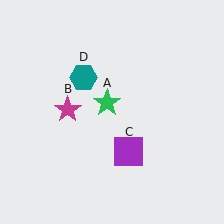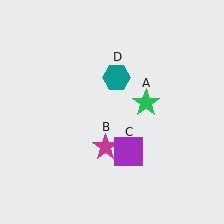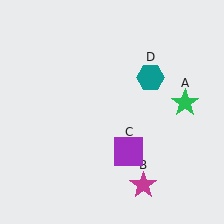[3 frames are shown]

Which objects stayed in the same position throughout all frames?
Purple square (object C) remained stationary.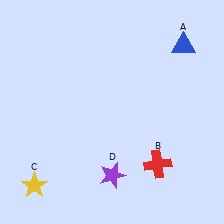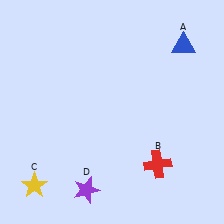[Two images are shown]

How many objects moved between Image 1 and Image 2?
1 object moved between the two images.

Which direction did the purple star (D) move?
The purple star (D) moved left.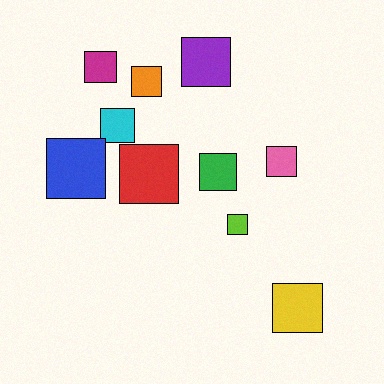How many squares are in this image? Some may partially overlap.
There are 10 squares.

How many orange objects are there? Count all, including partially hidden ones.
There is 1 orange object.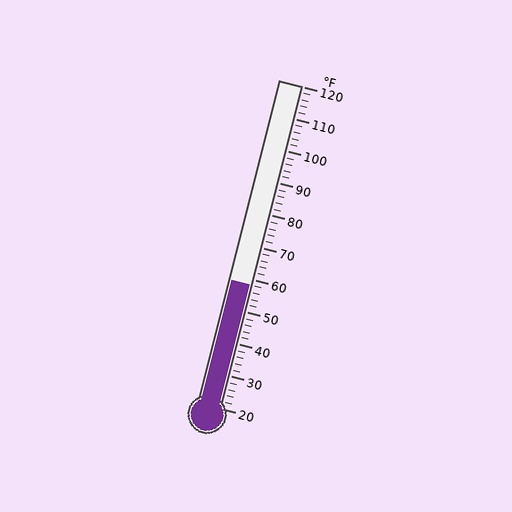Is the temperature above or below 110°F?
The temperature is below 110°F.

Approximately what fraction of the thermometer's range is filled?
The thermometer is filled to approximately 40% of its range.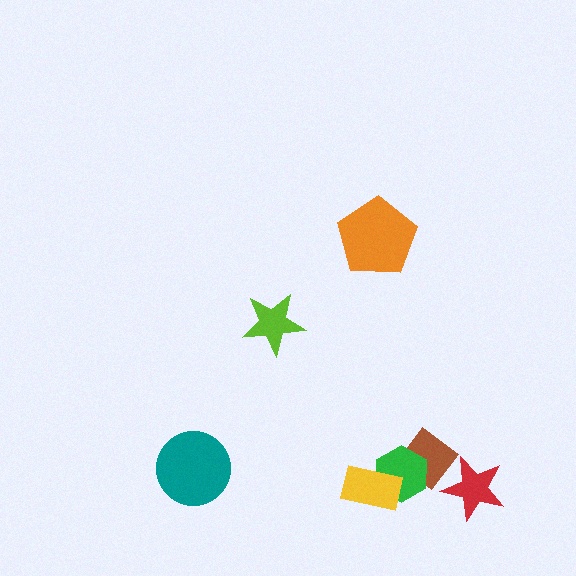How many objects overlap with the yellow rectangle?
1 object overlaps with the yellow rectangle.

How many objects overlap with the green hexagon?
2 objects overlap with the green hexagon.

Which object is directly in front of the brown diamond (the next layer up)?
The green hexagon is directly in front of the brown diamond.